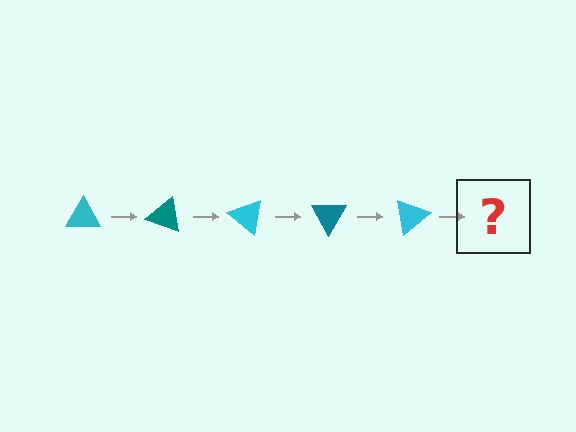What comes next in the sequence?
The next element should be a teal triangle, rotated 100 degrees from the start.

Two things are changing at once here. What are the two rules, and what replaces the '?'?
The two rules are that it rotates 20 degrees each step and the color cycles through cyan and teal. The '?' should be a teal triangle, rotated 100 degrees from the start.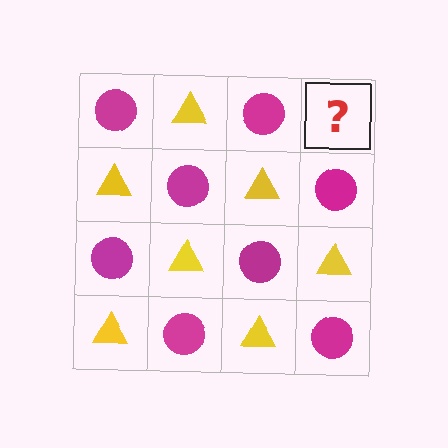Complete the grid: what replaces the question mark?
The question mark should be replaced with a yellow triangle.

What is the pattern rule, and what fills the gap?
The rule is that it alternates magenta circle and yellow triangle in a checkerboard pattern. The gap should be filled with a yellow triangle.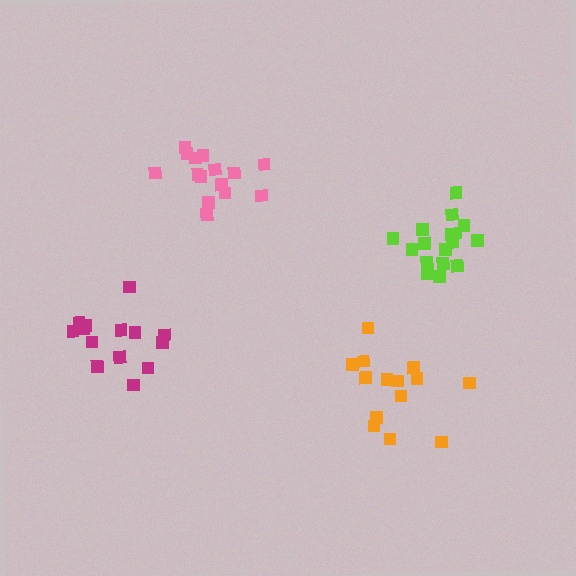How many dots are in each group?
Group 1: 14 dots, Group 2: 15 dots, Group 3: 14 dots, Group 4: 18 dots (61 total).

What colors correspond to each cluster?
The clusters are colored: magenta, pink, orange, lime.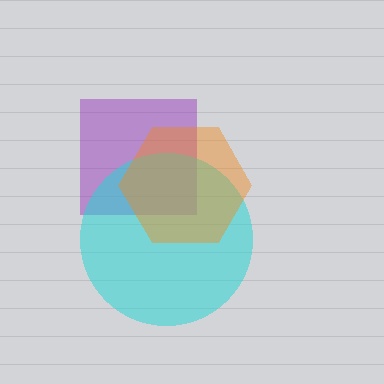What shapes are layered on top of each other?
The layered shapes are: a purple square, a cyan circle, an orange hexagon.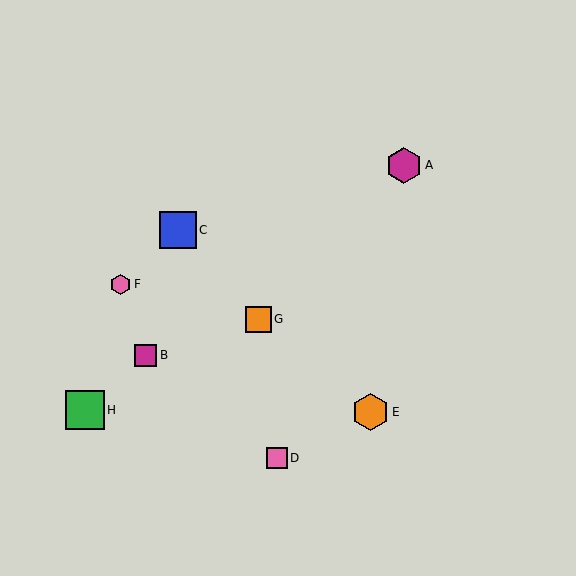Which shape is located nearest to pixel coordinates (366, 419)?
The orange hexagon (labeled E) at (370, 412) is nearest to that location.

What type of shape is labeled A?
Shape A is a magenta hexagon.